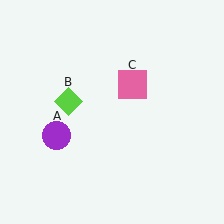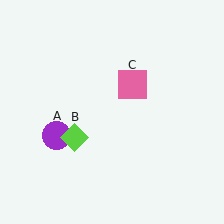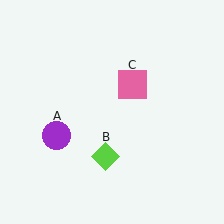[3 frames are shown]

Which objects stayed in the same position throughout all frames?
Purple circle (object A) and pink square (object C) remained stationary.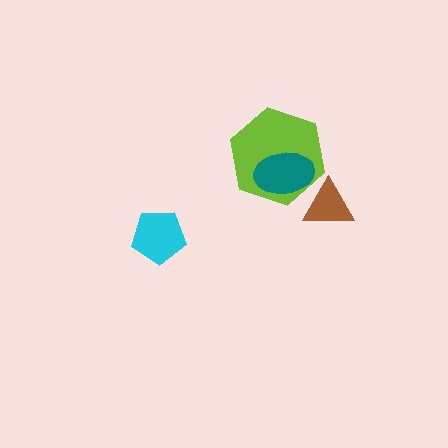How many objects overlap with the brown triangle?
1 object overlaps with the brown triangle.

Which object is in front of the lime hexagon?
The teal ellipse is in front of the lime hexagon.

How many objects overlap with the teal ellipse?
1 object overlaps with the teal ellipse.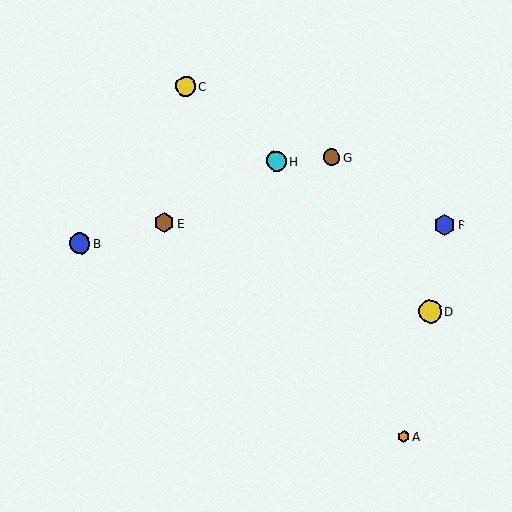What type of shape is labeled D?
Shape D is a yellow circle.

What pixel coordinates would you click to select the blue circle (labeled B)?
Click at (80, 243) to select the blue circle B.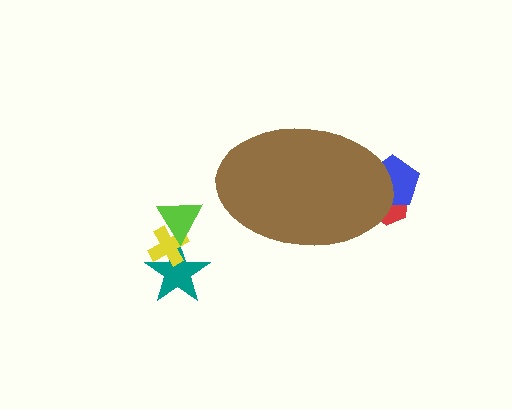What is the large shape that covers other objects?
A brown ellipse.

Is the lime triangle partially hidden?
No, the lime triangle is fully visible.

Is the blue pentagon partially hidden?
Yes, the blue pentagon is partially hidden behind the brown ellipse.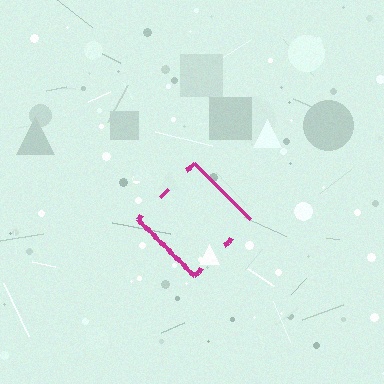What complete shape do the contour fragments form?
The contour fragments form a diamond.